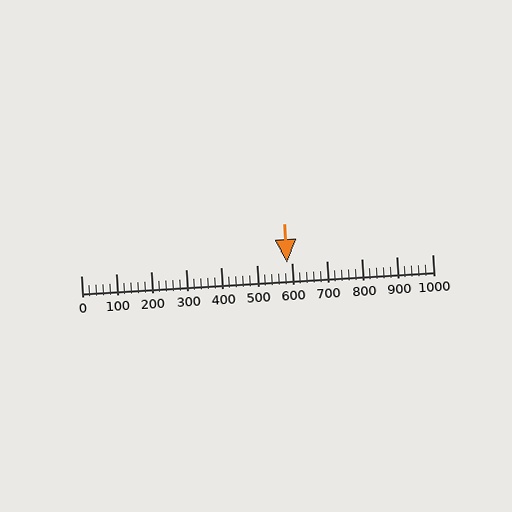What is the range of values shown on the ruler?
The ruler shows values from 0 to 1000.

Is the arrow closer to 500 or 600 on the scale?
The arrow is closer to 600.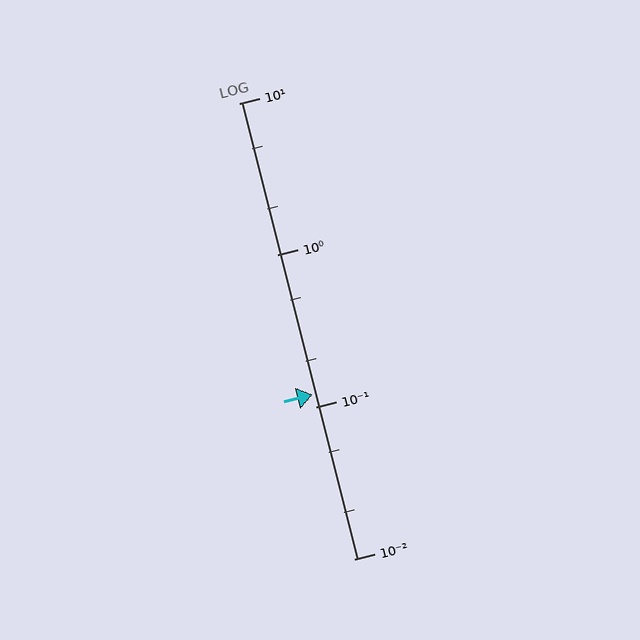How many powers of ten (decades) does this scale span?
The scale spans 3 decades, from 0.01 to 10.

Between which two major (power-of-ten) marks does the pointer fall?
The pointer is between 0.1 and 1.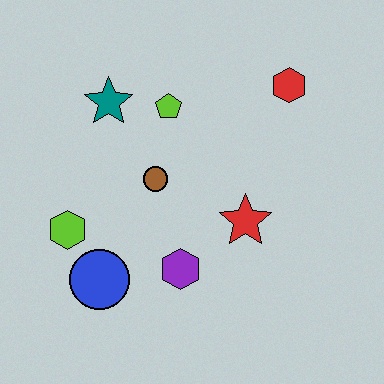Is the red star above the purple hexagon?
Yes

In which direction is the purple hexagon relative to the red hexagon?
The purple hexagon is below the red hexagon.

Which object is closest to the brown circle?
The lime pentagon is closest to the brown circle.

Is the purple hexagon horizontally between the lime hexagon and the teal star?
No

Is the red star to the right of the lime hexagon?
Yes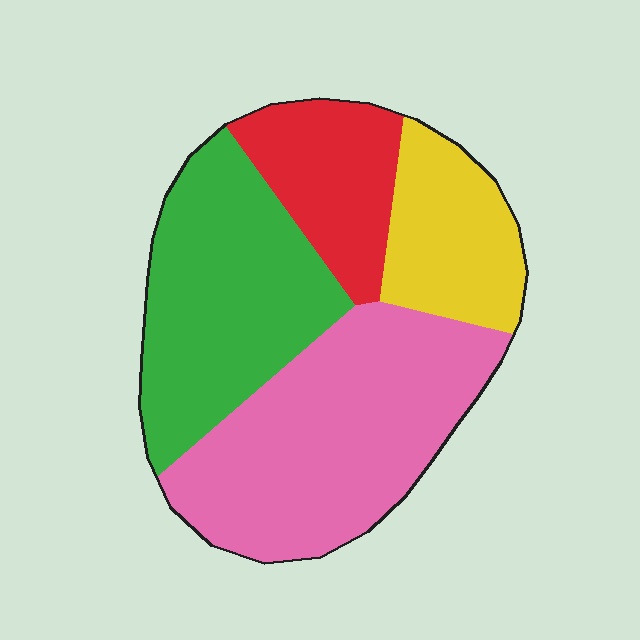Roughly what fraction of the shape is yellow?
Yellow takes up about one sixth (1/6) of the shape.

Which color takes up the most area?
Pink, at roughly 40%.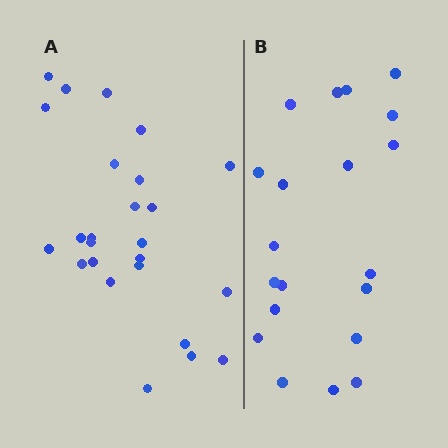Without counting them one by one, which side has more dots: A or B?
Region A (the left region) has more dots.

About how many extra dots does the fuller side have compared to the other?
Region A has about 5 more dots than region B.